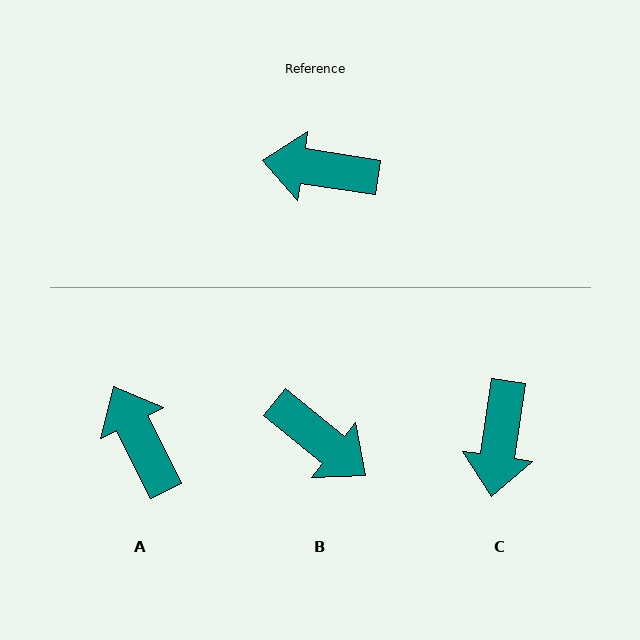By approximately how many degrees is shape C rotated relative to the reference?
Approximately 90 degrees counter-clockwise.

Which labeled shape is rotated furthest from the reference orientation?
B, about 150 degrees away.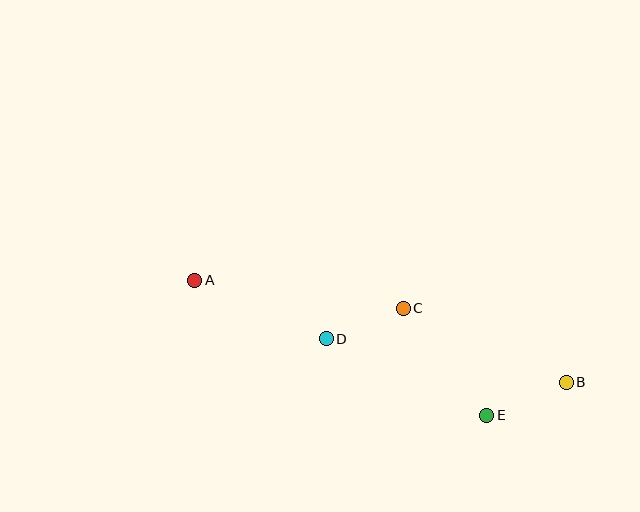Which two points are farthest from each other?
Points A and B are farthest from each other.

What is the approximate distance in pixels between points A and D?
The distance between A and D is approximately 144 pixels.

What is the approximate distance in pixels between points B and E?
The distance between B and E is approximately 86 pixels.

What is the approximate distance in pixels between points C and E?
The distance between C and E is approximately 136 pixels.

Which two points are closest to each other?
Points C and D are closest to each other.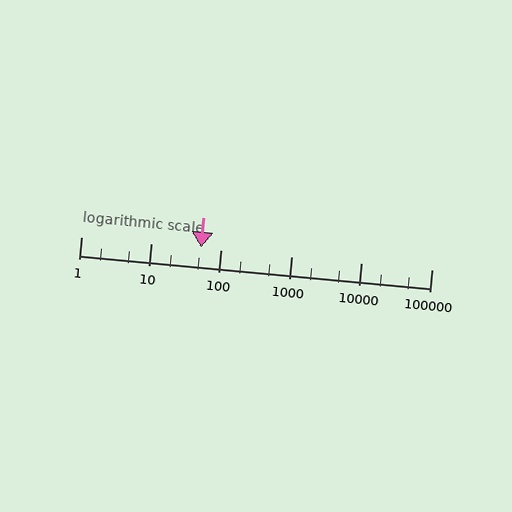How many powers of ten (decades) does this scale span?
The scale spans 5 decades, from 1 to 100000.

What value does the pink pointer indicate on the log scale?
The pointer indicates approximately 51.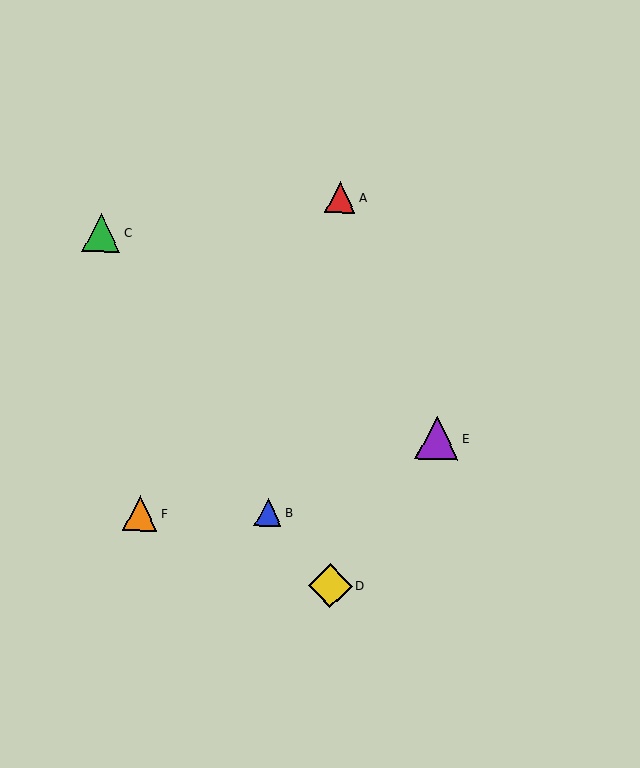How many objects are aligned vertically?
2 objects (A, D) are aligned vertically.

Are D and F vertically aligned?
No, D is at x≈330 and F is at x≈140.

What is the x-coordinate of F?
Object F is at x≈140.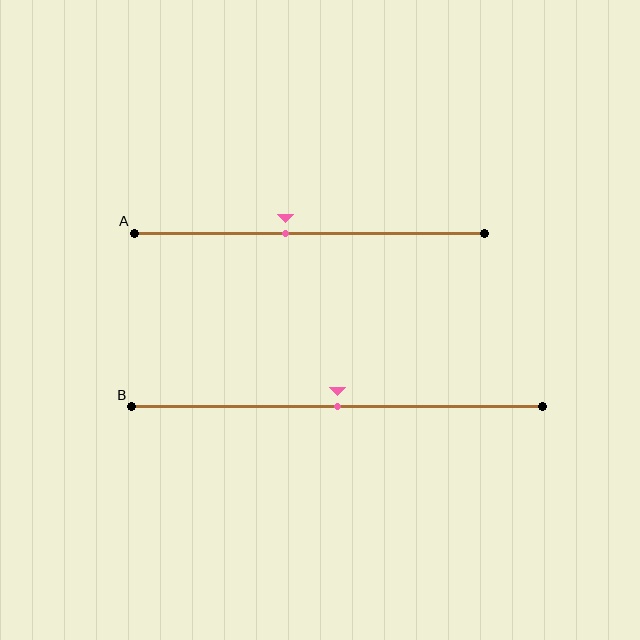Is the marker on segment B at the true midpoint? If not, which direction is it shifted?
Yes, the marker on segment B is at the true midpoint.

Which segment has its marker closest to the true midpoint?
Segment B has its marker closest to the true midpoint.